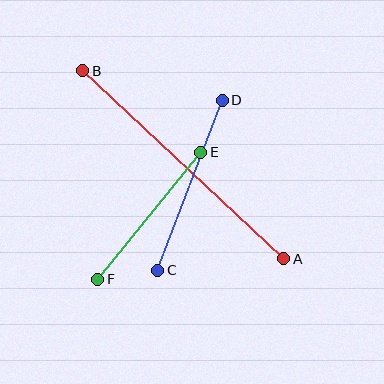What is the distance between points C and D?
The distance is approximately 182 pixels.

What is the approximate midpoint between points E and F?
The midpoint is at approximately (149, 216) pixels.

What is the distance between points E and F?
The distance is approximately 163 pixels.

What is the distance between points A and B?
The distance is approximately 275 pixels.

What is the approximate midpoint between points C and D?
The midpoint is at approximately (190, 185) pixels.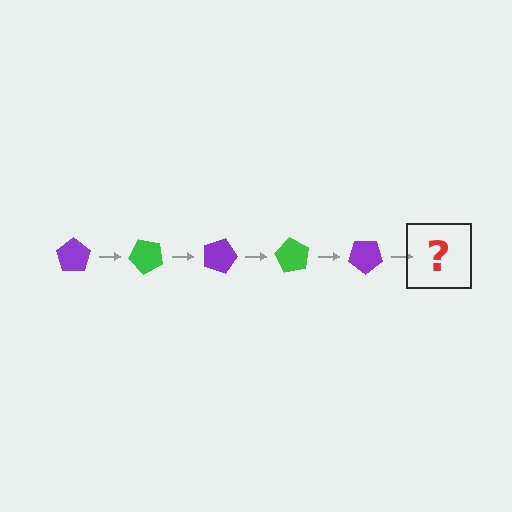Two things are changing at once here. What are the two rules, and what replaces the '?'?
The two rules are that it rotates 45 degrees each step and the color cycles through purple and green. The '?' should be a green pentagon, rotated 225 degrees from the start.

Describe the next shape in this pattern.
It should be a green pentagon, rotated 225 degrees from the start.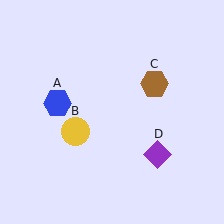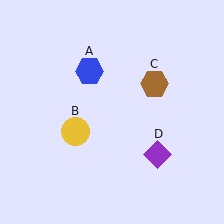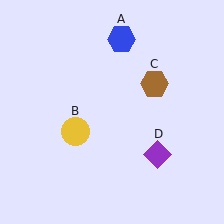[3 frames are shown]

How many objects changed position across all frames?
1 object changed position: blue hexagon (object A).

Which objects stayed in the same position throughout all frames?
Yellow circle (object B) and brown hexagon (object C) and purple diamond (object D) remained stationary.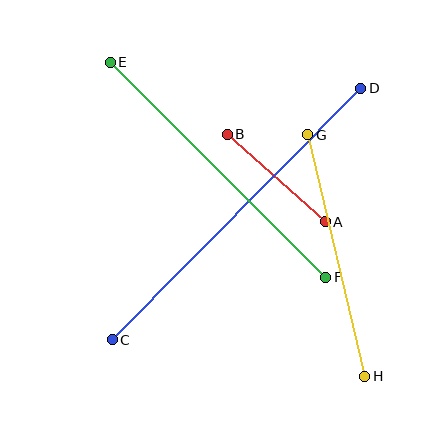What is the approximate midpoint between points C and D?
The midpoint is at approximately (237, 214) pixels.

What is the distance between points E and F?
The distance is approximately 305 pixels.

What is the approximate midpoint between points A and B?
The midpoint is at approximately (276, 178) pixels.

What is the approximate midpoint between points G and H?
The midpoint is at approximately (336, 256) pixels.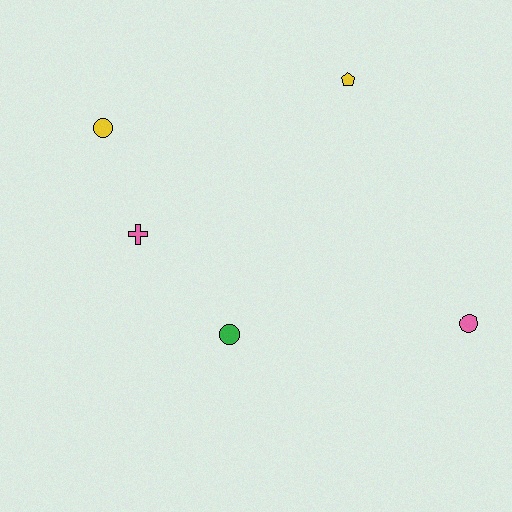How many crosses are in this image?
There is 1 cross.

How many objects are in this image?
There are 5 objects.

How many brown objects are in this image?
There are no brown objects.